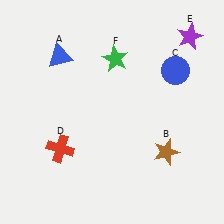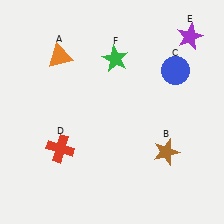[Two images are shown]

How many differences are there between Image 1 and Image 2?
There is 1 difference between the two images.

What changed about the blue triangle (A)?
In Image 1, A is blue. In Image 2, it changed to orange.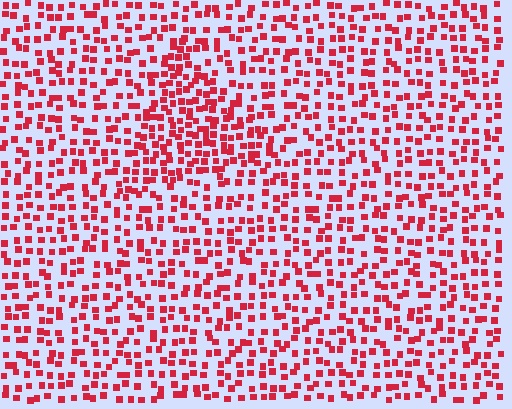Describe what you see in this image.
The image contains small red elements arranged at two different densities. A triangle-shaped region is visible where the elements are more densely packed than the surrounding area.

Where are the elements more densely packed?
The elements are more densely packed inside the triangle boundary.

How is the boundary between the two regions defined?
The boundary is defined by a change in element density (approximately 1.6x ratio). All elements are the same color, size, and shape.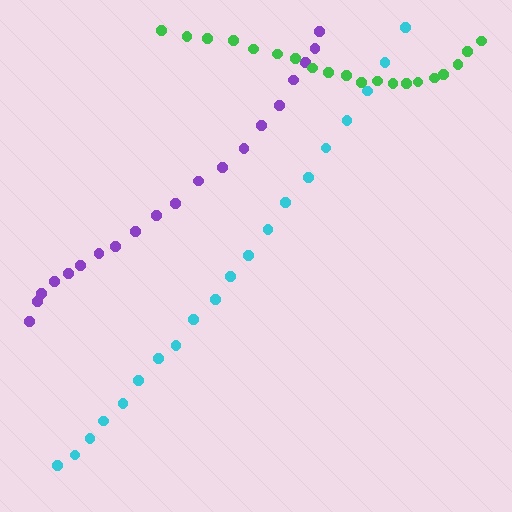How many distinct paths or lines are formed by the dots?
There are 3 distinct paths.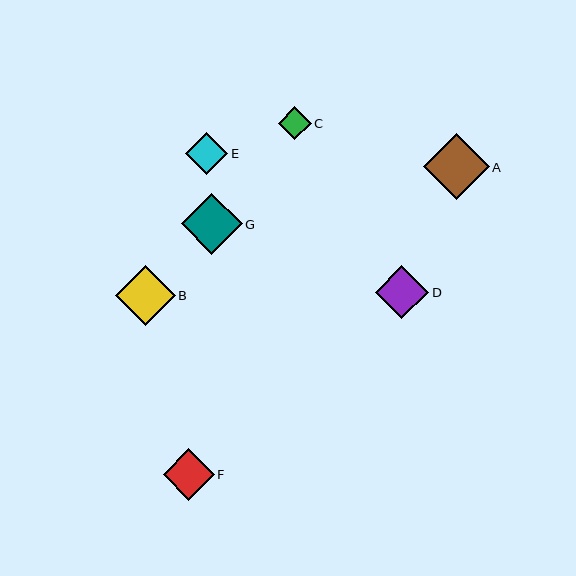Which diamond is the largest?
Diamond A is the largest with a size of approximately 65 pixels.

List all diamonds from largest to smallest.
From largest to smallest: A, G, B, D, F, E, C.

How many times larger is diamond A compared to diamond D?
Diamond A is approximately 1.2 times the size of diamond D.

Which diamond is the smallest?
Diamond C is the smallest with a size of approximately 33 pixels.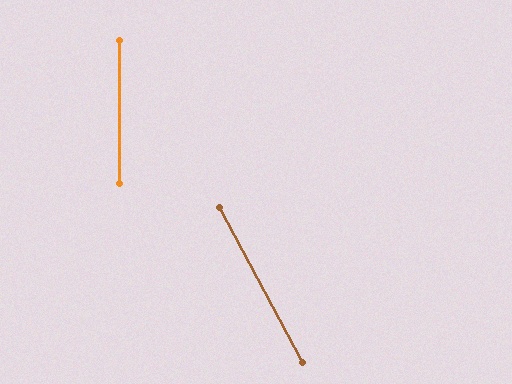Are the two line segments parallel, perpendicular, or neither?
Neither parallel nor perpendicular — they differ by about 28°.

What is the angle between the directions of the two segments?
Approximately 28 degrees.